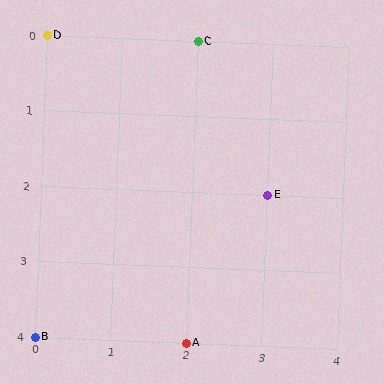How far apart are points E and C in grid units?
Points E and C are 1 column and 2 rows apart (about 2.2 grid units diagonally).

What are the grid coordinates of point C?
Point C is at grid coordinates (2, 0).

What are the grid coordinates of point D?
Point D is at grid coordinates (0, 0).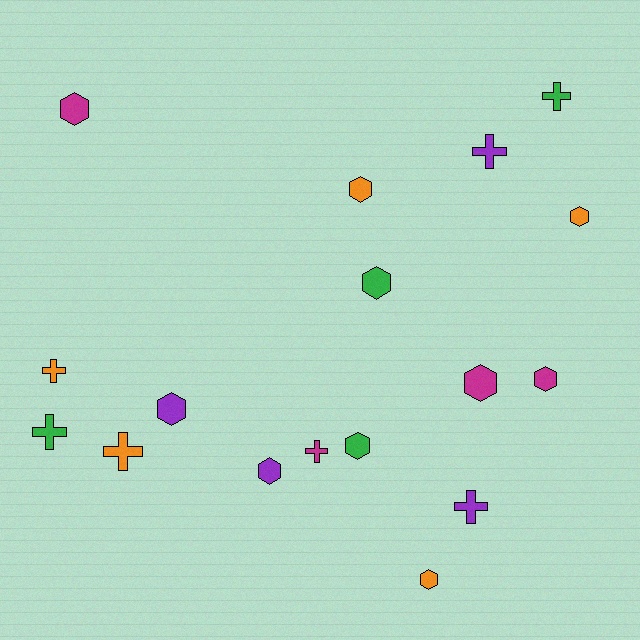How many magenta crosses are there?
There is 1 magenta cross.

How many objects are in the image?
There are 17 objects.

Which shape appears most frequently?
Hexagon, with 10 objects.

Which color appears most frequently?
Orange, with 5 objects.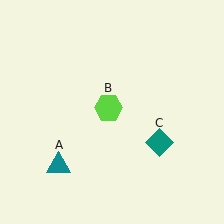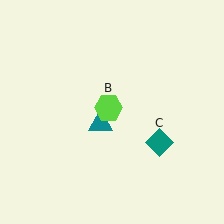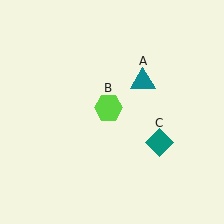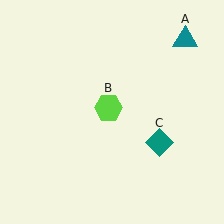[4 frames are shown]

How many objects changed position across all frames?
1 object changed position: teal triangle (object A).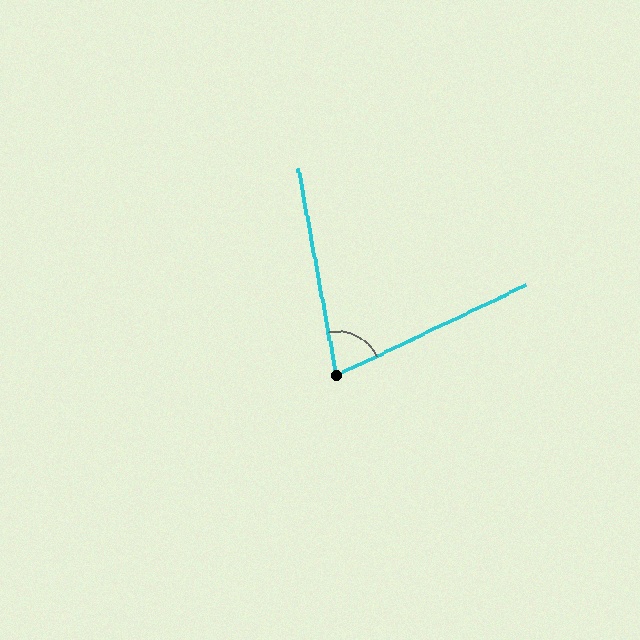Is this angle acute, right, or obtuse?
It is acute.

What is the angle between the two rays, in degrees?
Approximately 75 degrees.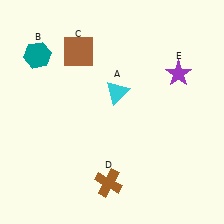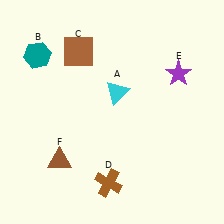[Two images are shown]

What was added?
A brown triangle (F) was added in Image 2.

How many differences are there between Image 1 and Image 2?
There is 1 difference between the two images.